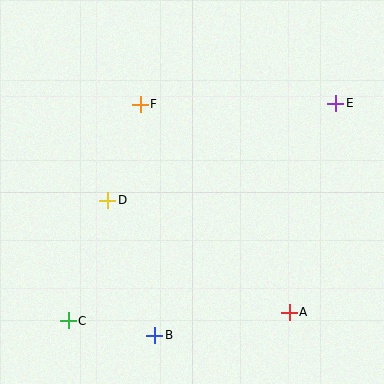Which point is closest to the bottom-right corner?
Point A is closest to the bottom-right corner.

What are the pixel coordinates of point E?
Point E is at (336, 103).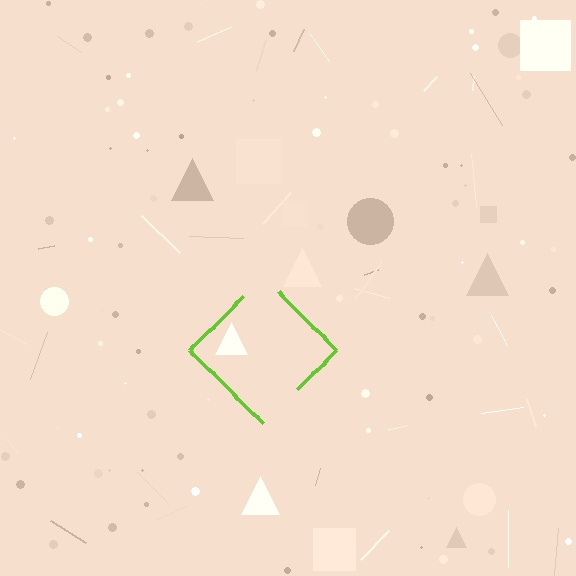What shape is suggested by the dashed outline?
The dashed outline suggests a diamond.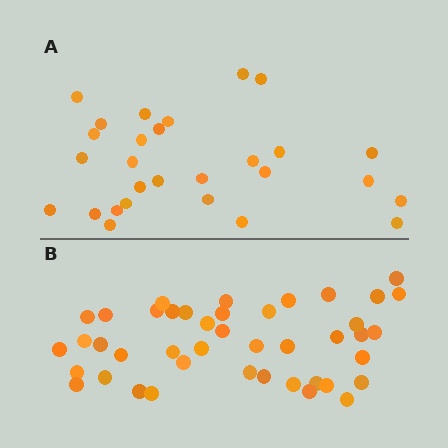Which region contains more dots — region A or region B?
Region B (the bottom region) has more dots.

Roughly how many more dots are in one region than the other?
Region B has approximately 15 more dots than region A.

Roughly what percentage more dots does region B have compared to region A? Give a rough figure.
About 55% more.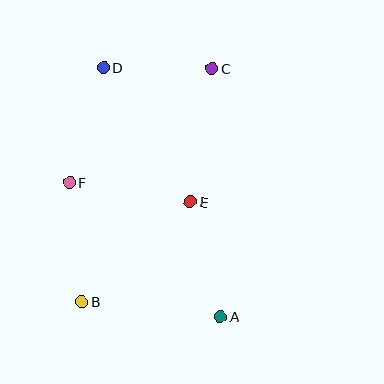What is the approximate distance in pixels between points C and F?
The distance between C and F is approximately 182 pixels.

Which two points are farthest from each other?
Points A and D are farthest from each other.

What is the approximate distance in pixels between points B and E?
The distance between B and E is approximately 147 pixels.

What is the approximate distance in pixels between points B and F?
The distance between B and F is approximately 120 pixels.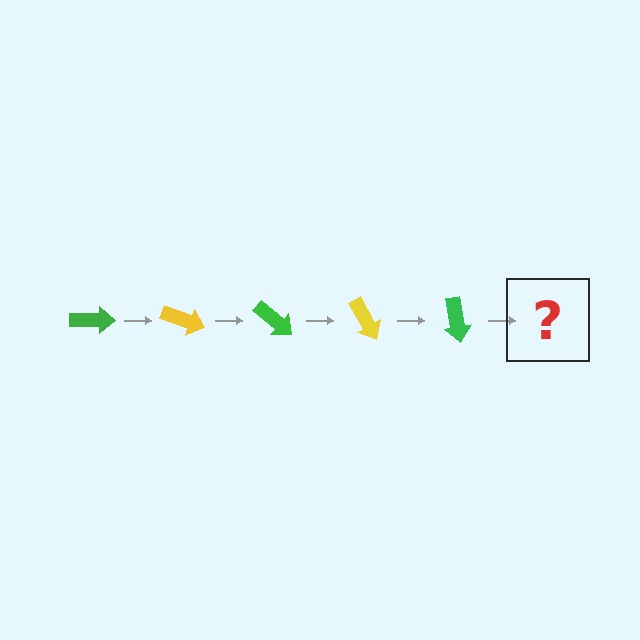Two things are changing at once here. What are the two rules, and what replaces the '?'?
The two rules are that it rotates 20 degrees each step and the color cycles through green and yellow. The '?' should be a yellow arrow, rotated 100 degrees from the start.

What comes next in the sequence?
The next element should be a yellow arrow, rotated 100 degrees from the start.